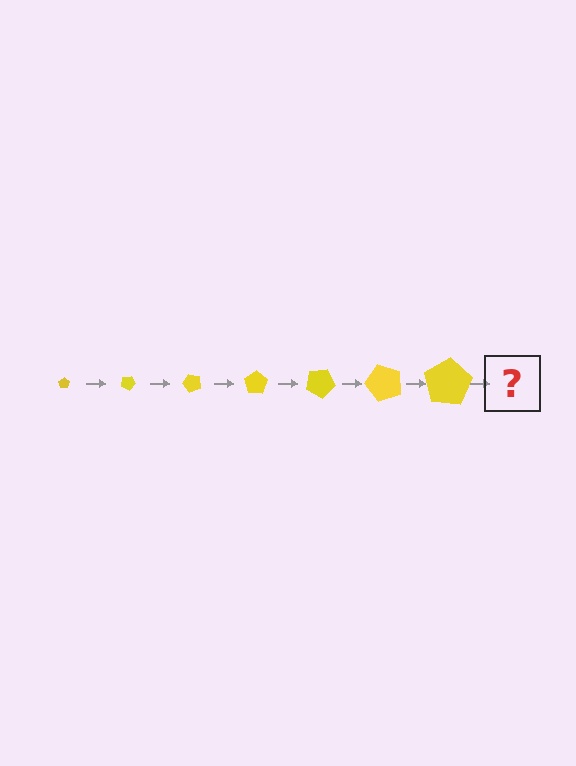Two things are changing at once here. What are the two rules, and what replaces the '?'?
The two rules are that the pentagon grows larger each step and it rotates 25 degrees each step. The '?' should be a pentagon, larger than the previous one and rotated 175 degrees from the start.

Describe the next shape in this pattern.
It should be a pentagon, larger than the previous one and rotated 175 degrees from the start.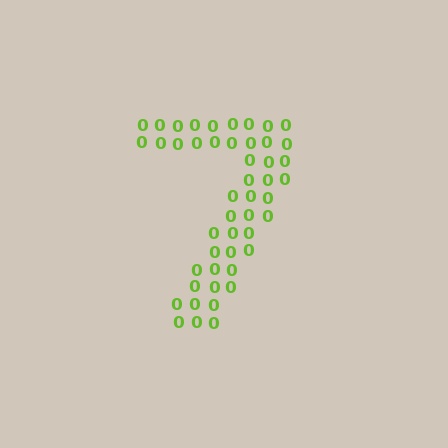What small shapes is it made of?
It is made of small digit 0's.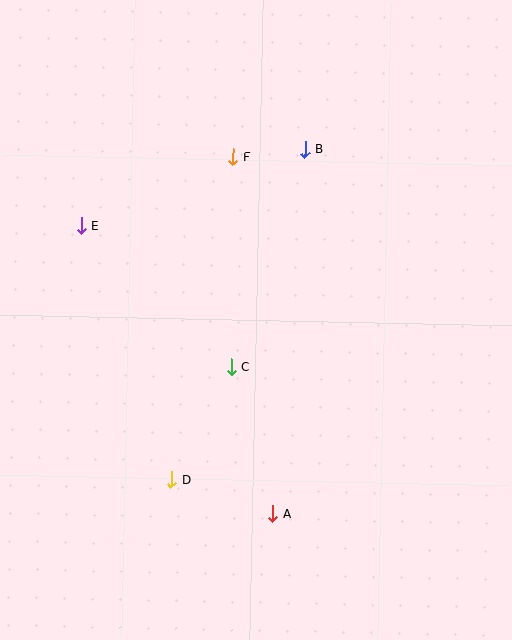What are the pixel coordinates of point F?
Point F is at (233, 157).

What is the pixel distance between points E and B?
The distance between E and B is 236 pixels.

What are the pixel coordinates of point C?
Point C is at (231, 367).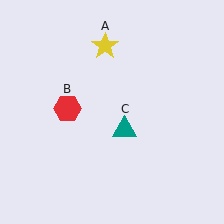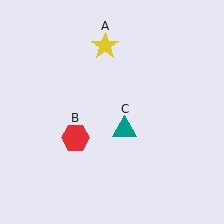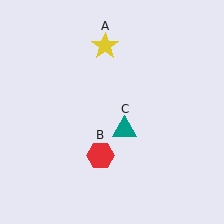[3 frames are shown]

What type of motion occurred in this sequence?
The red hexagon (object B) rotated counterclockwise around the center of the scene.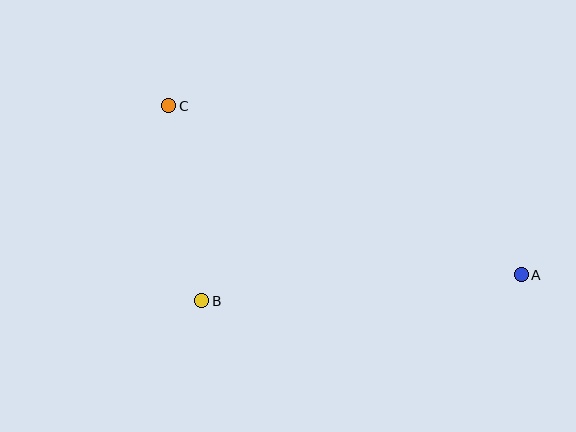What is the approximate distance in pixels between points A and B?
The distance between A and B is approximately 321 pixels.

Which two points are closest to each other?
Points B and C are closest to each other.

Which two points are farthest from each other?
Points A and C are farthest from each other.